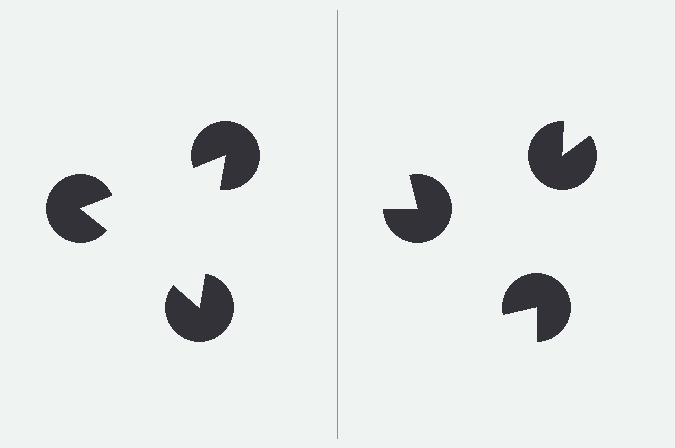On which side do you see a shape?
An illusory triangle appears on the left side. On the right side the wedge cuts are rotated, so no coherent shape forms.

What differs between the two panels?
The pac-man discs are positioned identically on both sides; only the wedge orientations differ. On the left they align to a triangle; on the right they are misaligned.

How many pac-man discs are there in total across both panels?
6 — 3 on each side.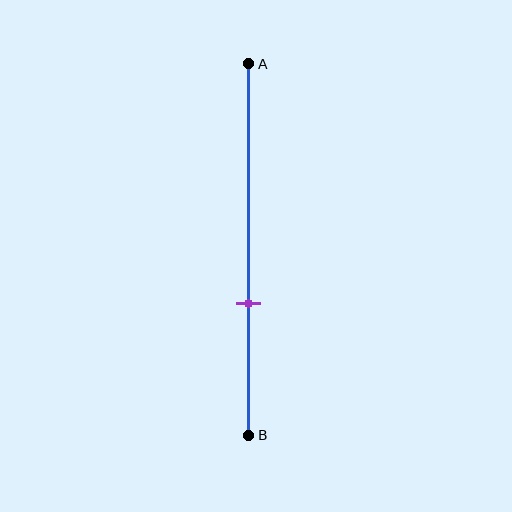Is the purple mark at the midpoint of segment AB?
No, the mark is at about 65% from A, not at the 50% midpoint.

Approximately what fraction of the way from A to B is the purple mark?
The purple mark is approximately 65% of the way from A to B.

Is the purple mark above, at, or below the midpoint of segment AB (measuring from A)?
The purple mark is below the midpoint of segment AB.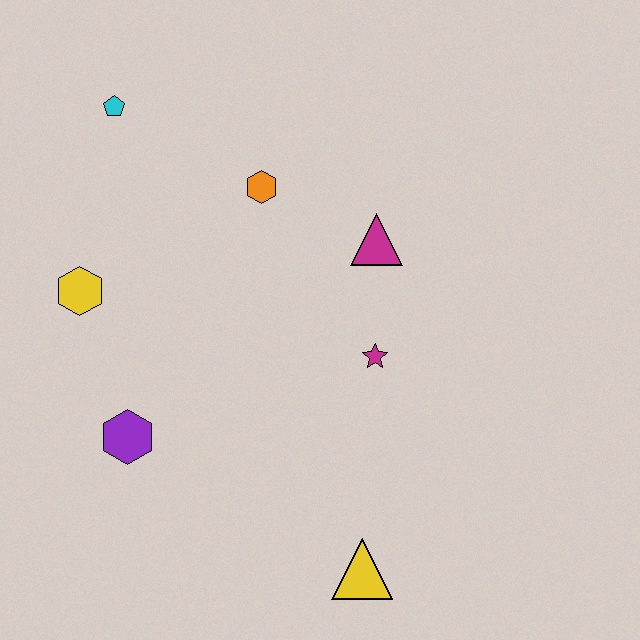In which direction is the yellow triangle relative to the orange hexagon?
The yellow triangle is below the orange hexagon.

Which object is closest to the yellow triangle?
The magenta star is closest to the yellow triangle.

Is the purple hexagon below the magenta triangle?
Yes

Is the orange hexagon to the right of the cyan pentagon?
Yes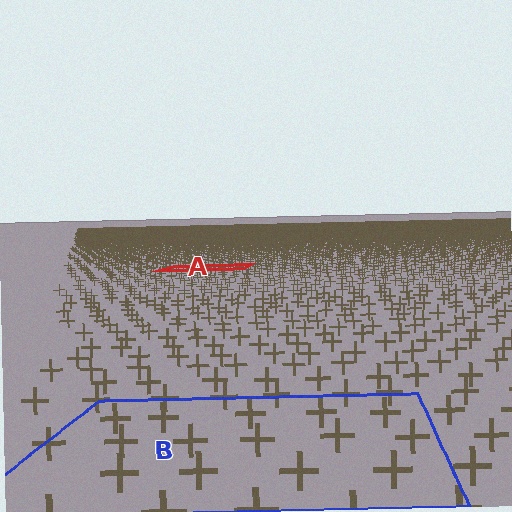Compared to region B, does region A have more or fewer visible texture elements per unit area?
Region A has more texture elements per unit area — they are packed more densely because it is farther away.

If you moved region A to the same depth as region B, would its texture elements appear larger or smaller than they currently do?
They would appear larger. At a closer depth, the same texture elements are projected at a bigger on-screen size.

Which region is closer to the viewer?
Region B is closer. The texture elements there are larger and more spread out.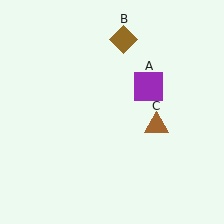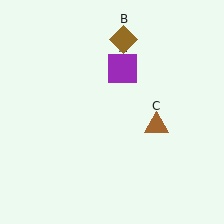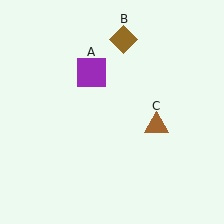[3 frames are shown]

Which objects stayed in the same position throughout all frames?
Brown diamond (object B) and brown triangle (object C) remained stationary.